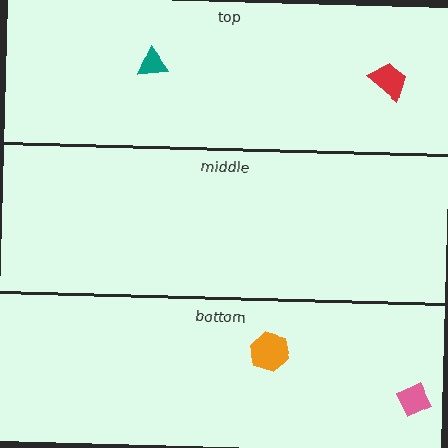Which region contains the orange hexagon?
The bottom region.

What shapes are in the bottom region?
The orange hexagon, the pink diamond.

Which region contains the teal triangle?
The top region.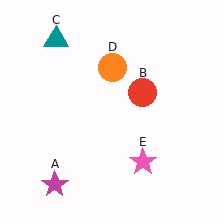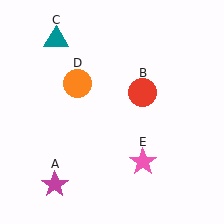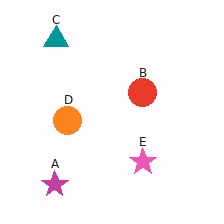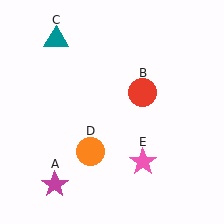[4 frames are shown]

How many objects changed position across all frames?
1 object changed position: orange circle (object D).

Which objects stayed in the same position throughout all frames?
Magenta star (object A) and red circle (object B) and teal triangle (object C) and pink star (object E) remained stationary.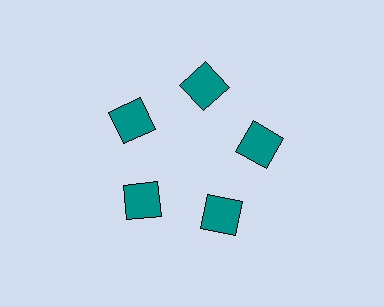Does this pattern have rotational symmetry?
Yes, this pattern has 5-fold rotational symmetry. It looks the same after rotating 72 degrees around the center.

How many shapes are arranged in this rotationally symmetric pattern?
There are 5 shapes, arranged in 5 groups of 1.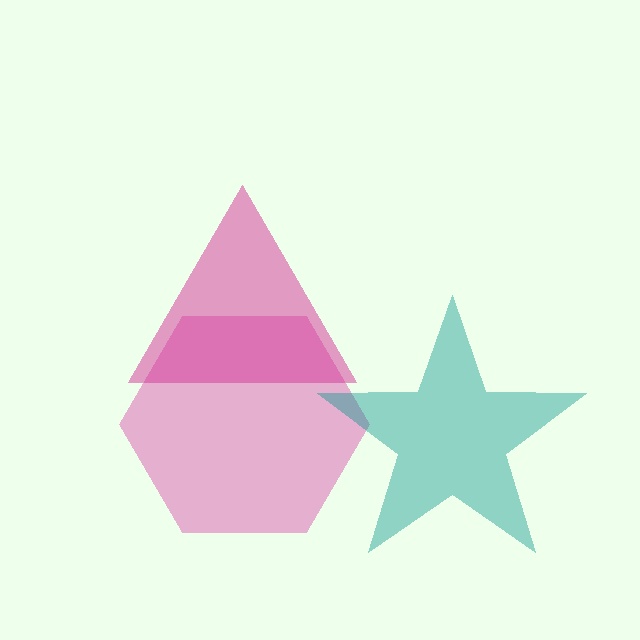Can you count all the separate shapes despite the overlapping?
Yes, there are 3 separate shapes.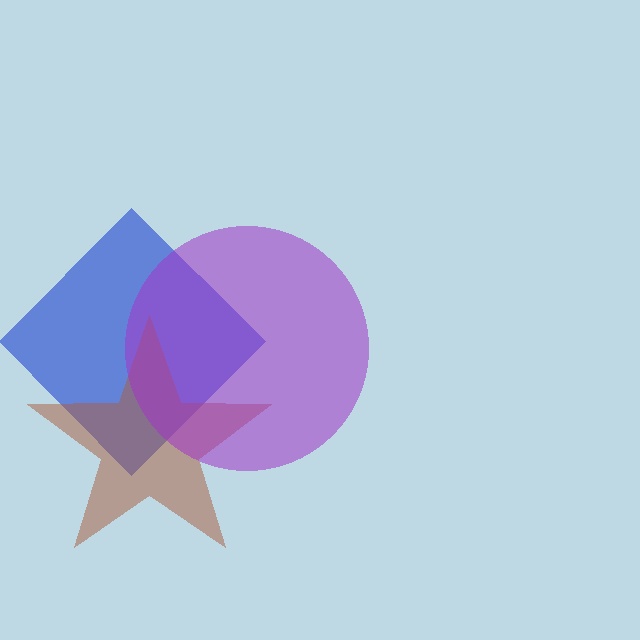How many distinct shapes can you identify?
There are 3 distinct shapes: a blue diamond, a brown star, a purple circle.